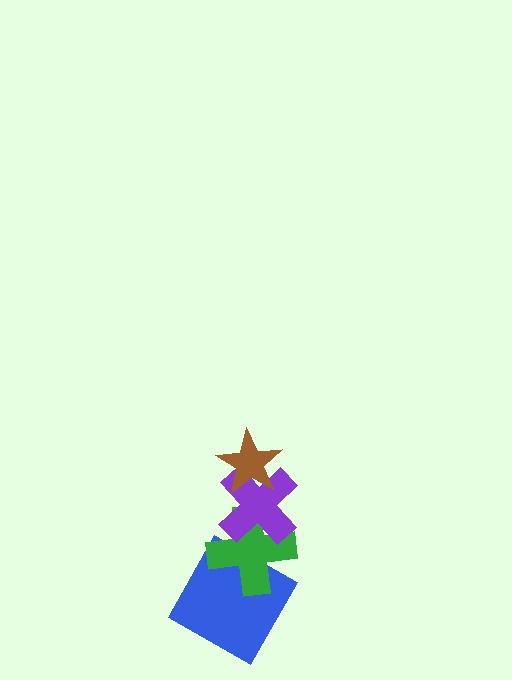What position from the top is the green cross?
The green cross is 3rd from the top.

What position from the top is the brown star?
The brown star is 1st from the top.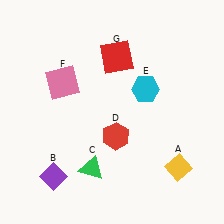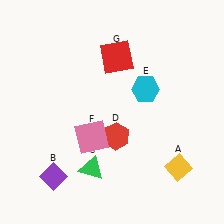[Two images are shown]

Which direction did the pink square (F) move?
The pink square (F) moved down.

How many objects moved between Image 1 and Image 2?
1 object moved between the two images.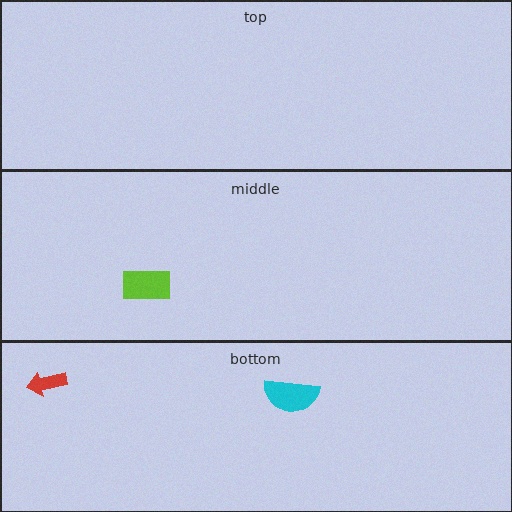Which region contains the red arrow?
The bottom region.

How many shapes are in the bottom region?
2.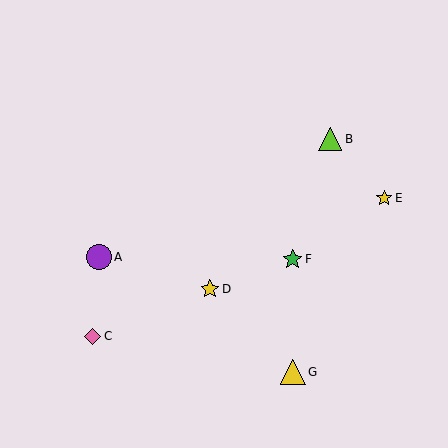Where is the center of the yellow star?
The center of the yellow star is at (384, 198).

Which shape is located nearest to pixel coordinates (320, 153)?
The lime triangle (labeled B) at (330, 139) is nearest to that location.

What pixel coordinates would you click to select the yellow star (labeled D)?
Click at (210, 289) to select the yellow star D.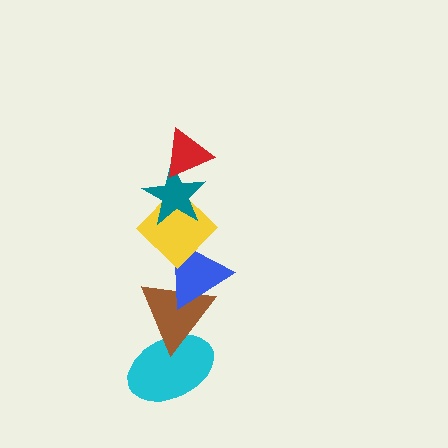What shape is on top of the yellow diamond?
The teal star is on top of the yellow diamond.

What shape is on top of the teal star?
The red triangle is on top of the teal star.